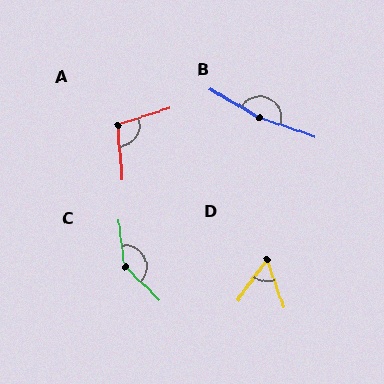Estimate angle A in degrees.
Approximately 104 degrees.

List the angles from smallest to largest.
D (56°), A (104°), C (141°), B (168°).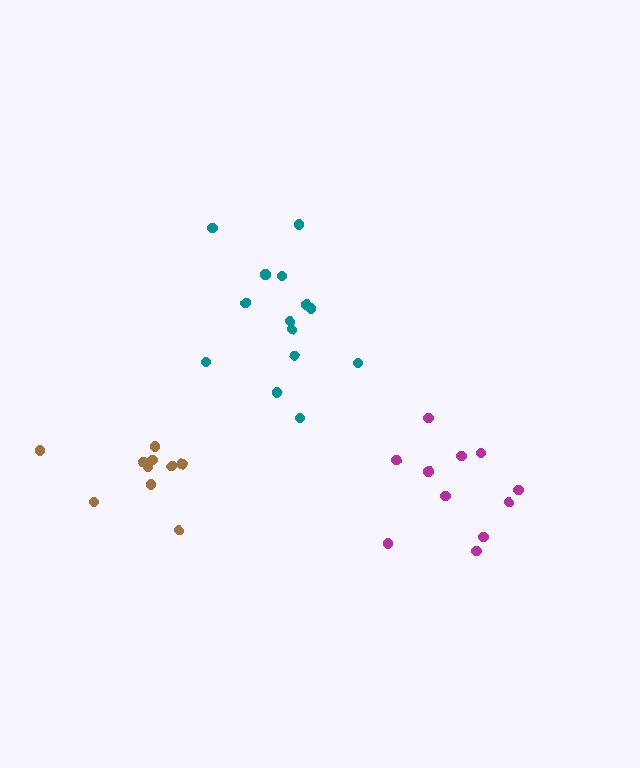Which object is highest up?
The teal cluster is topmost.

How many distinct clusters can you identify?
There are 3 distinct clusters.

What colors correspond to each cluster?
The clusters are colored: magenta, teal, brown.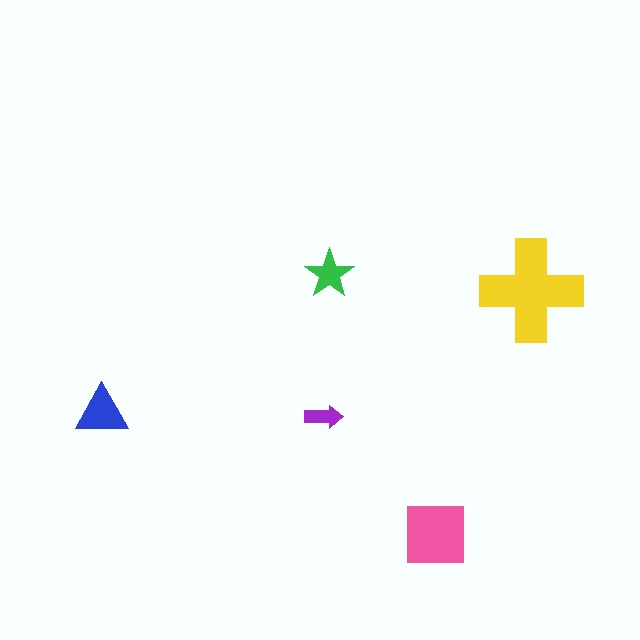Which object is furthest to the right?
The yellow cross is rightmost.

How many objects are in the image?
There are 5 objects in the image.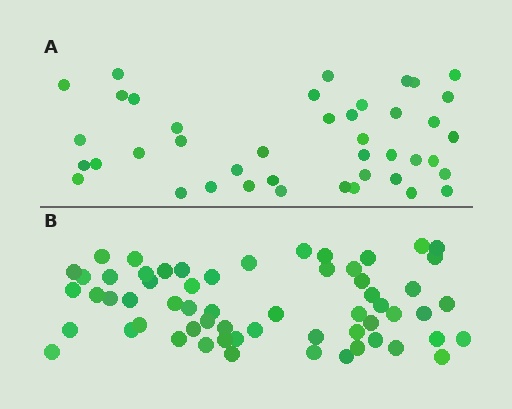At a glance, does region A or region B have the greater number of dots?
Region B (the bottom region) has more dots.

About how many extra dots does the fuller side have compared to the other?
Region B has approximately 20 more dots than region A.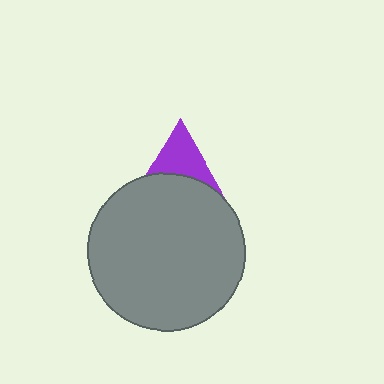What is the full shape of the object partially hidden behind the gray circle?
The partially hidden object is a purple triangle.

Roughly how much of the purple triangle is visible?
A small part of it is visible (roughly 42%).